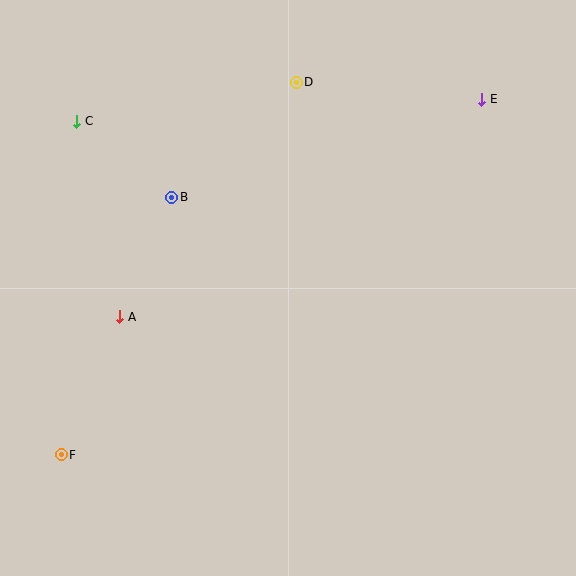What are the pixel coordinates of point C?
Point C is at (77, 121).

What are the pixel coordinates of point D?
Point D is at (296, 82).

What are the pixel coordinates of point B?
Point B is at (172, 197).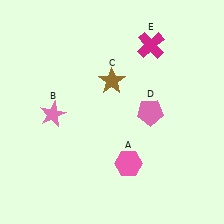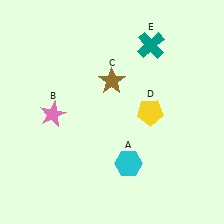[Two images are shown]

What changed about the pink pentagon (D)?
In Image 1, D is pink. In Image 2, it changed to yellow.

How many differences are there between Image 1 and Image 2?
There are 3 differences between the two images.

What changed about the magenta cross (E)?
In Image 1, E is magenta. In Image 2, it changed to teal.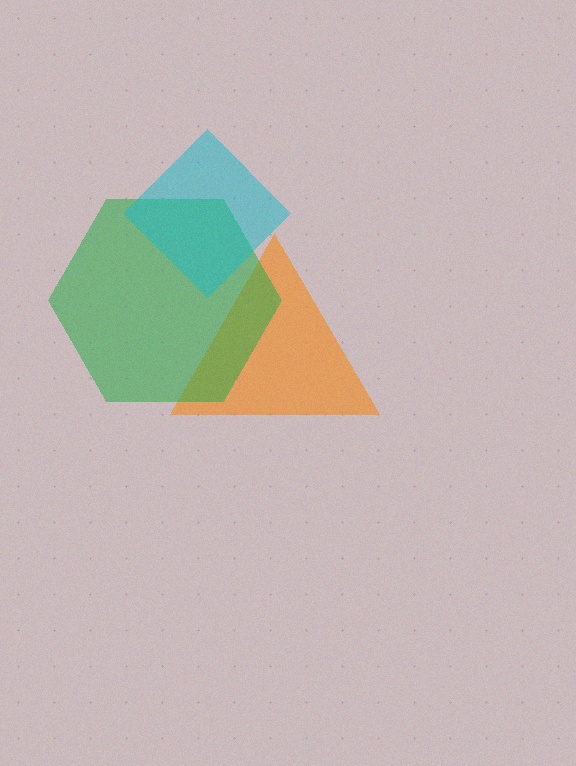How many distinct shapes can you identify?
There are 3 distinct shapes: an orange triangle, a green hexagon, a cyan diamond.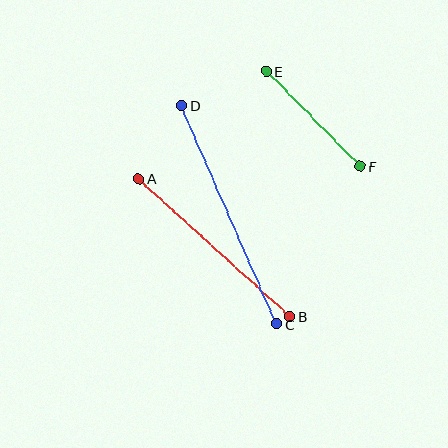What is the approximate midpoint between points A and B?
The midpoint is at approximately (214, 247) pixels.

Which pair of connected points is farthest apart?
Points C and D are farthest apart.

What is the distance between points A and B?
The distance is approximately 205 pixels.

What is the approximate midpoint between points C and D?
The midpoint is at approximately (229, 215) pixels.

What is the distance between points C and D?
The distance is approximately 239 pixels.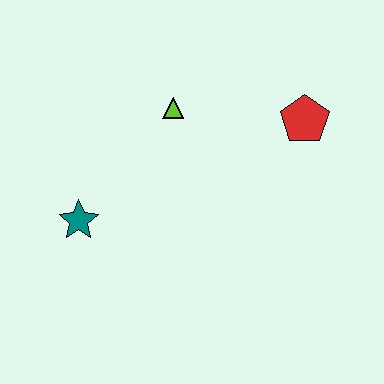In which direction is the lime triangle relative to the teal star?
The lime triangle is above the teal star.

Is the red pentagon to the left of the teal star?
No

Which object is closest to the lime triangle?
The red pentagon is closest to the lime triangle.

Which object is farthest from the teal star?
The red pentagon is farthest from the teal star.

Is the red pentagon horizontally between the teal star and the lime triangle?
No